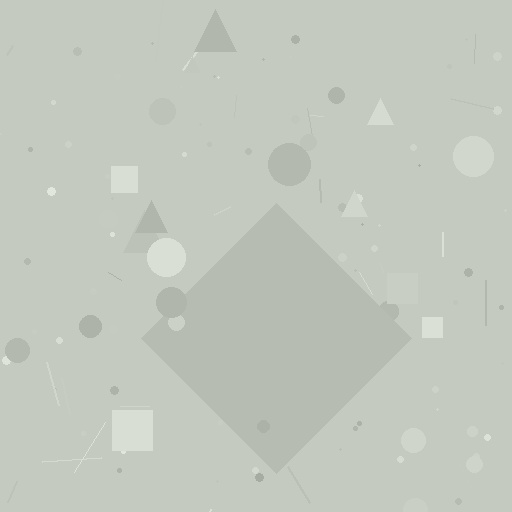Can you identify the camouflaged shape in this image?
The camouflaged shape is a diamond.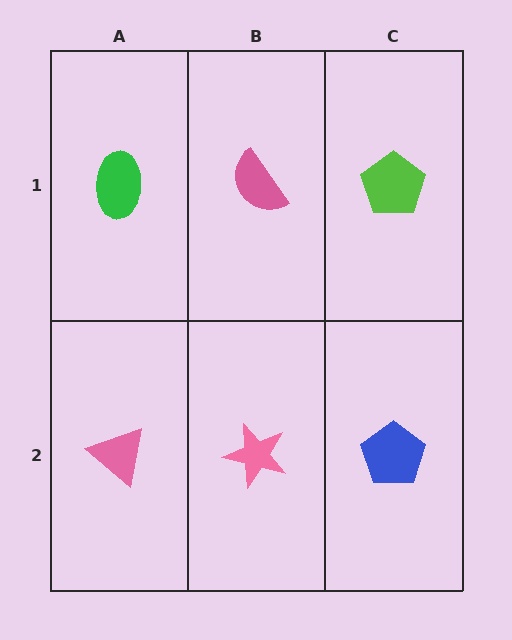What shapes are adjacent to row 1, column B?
A pink star (row 2, column B), a green ellipse (row 1, column A), a lime pentagon (row 1, column C).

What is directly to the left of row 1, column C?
A pink semicircle.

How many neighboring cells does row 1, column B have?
3.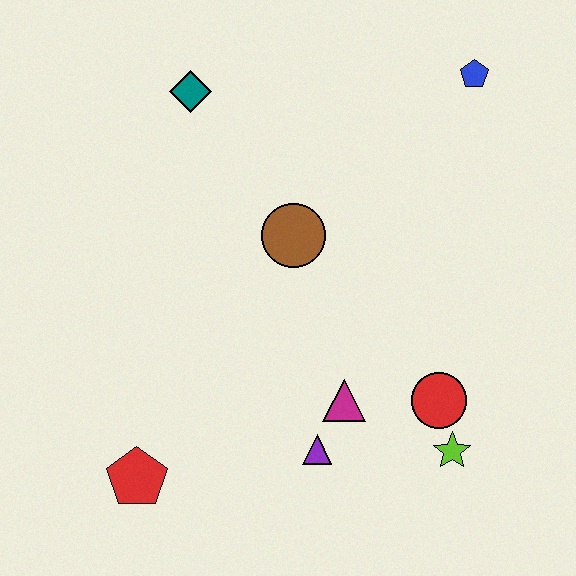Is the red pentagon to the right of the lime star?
No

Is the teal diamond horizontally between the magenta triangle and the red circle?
No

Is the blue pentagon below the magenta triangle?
No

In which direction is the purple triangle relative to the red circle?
The purple triangle is to the left of the red circle.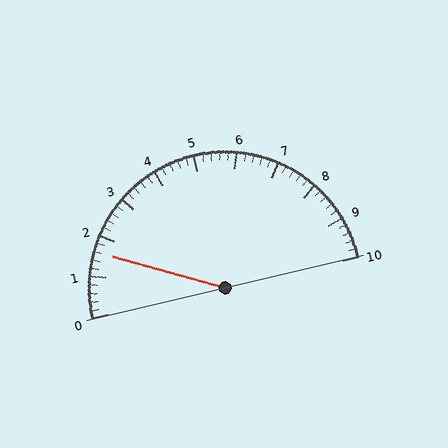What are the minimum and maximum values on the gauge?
The gauge ranges from 0 to 10.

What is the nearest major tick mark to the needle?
The nearest major tick mark is 2.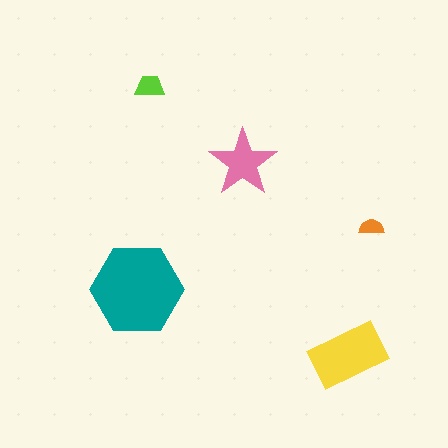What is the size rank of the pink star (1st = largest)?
3rd.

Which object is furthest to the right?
The orange semicircle is rightmost.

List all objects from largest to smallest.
The teal hexagon, the yellow rectangle, the pink star, the lime trapezoid, the orange semicircle.